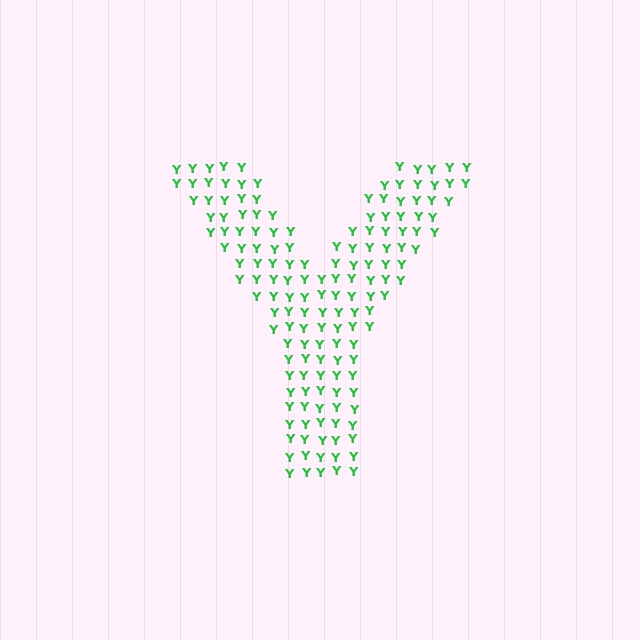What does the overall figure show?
The overall figure shows the letter Y.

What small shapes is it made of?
It is made of small letter Y's.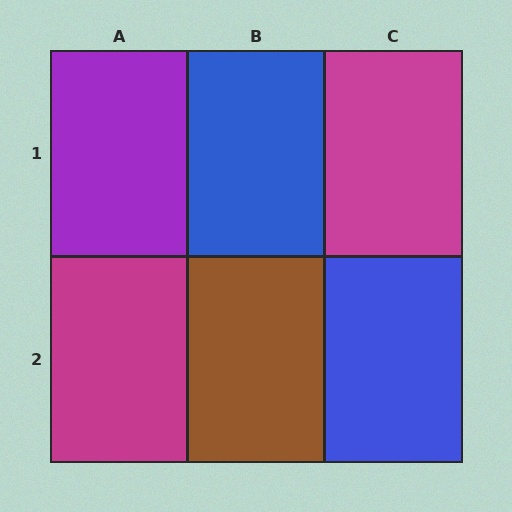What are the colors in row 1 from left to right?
Purple, blue, magenta.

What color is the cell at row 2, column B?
Brown.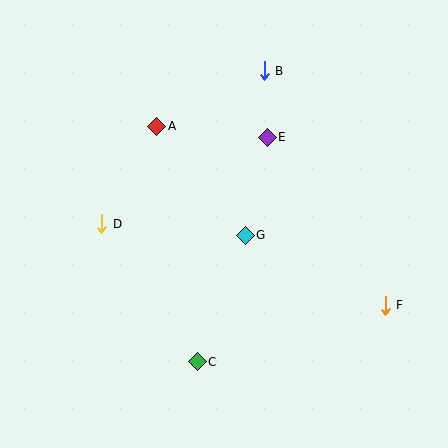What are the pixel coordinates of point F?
Point F is at (385, 305).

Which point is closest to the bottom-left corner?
Point C is closest to the bottom-left corner.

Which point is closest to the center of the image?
Point G at (245, 235) is closest to the center.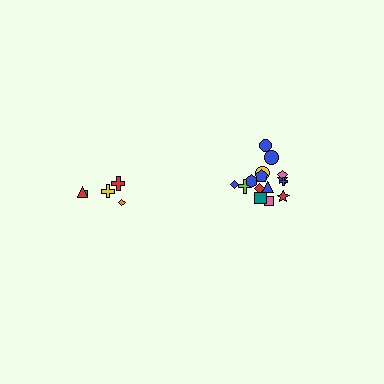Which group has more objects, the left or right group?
The right group.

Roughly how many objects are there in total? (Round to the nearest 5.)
Roughly 20 objects in total.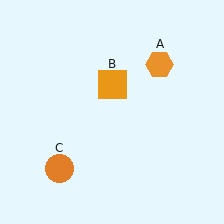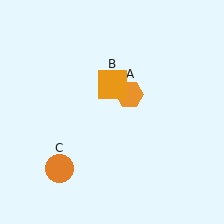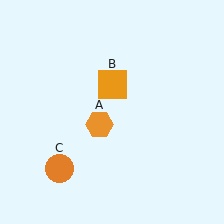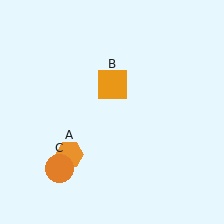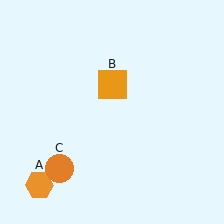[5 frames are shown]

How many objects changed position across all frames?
1 object changed position: orange hexagon (object A).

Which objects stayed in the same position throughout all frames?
Orange square (object B) and orange circle (object C) remained stationary.